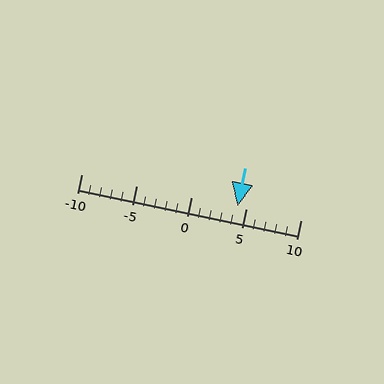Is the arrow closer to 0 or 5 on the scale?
The arrow is closer to 5.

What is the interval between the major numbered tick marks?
The major tick marks are spaced 5 units apart.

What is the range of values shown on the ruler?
The ruler shows values from -10 to 10.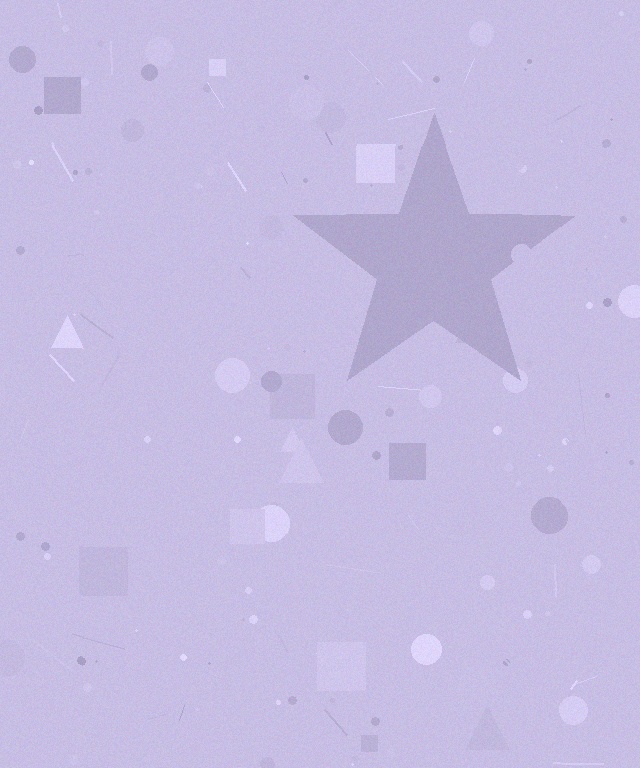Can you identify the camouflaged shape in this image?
The camouflaged shape is a star.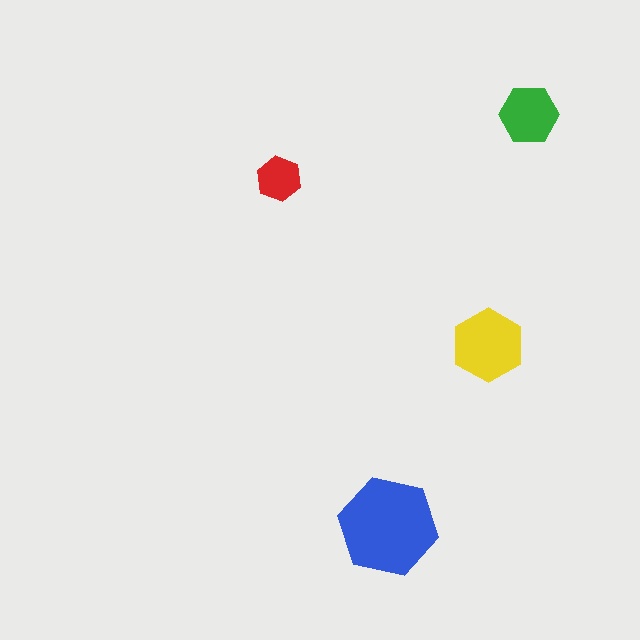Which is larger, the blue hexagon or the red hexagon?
The blue one.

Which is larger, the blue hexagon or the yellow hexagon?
The blue one.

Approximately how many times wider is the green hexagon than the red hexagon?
About 1.5 times wider.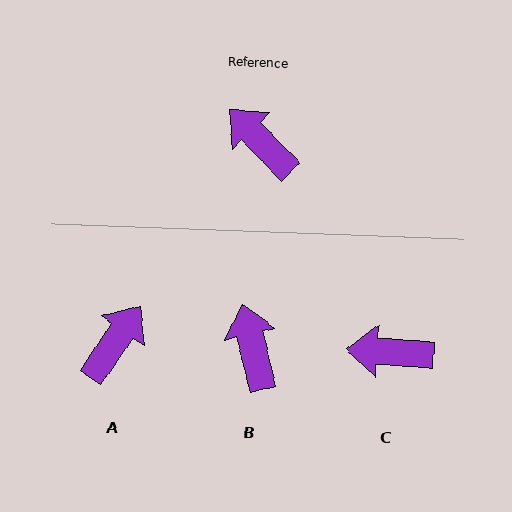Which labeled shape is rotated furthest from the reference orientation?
A, about 78 degrees away.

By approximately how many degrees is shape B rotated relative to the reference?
Approximately 30 degrees clockwise.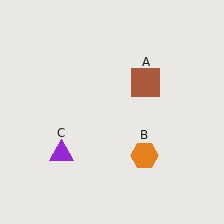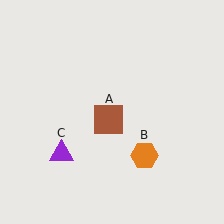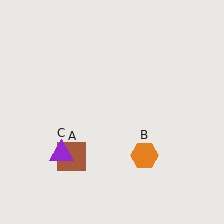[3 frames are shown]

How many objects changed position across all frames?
1 object changed position: brown square (object A).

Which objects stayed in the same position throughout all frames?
Orange hexagon (object B) and purple triangle (object C) remained stationary.